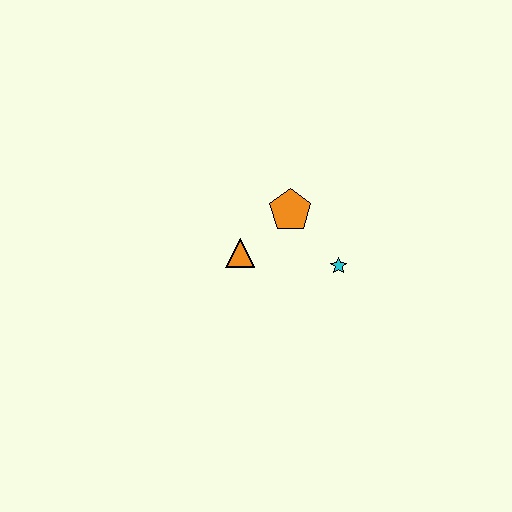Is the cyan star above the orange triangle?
No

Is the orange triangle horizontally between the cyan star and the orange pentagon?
No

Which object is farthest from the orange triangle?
The cyan star is farthest from the orange triangle.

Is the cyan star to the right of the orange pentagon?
Yes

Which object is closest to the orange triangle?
The orange pentagon is closest to the orange triangle.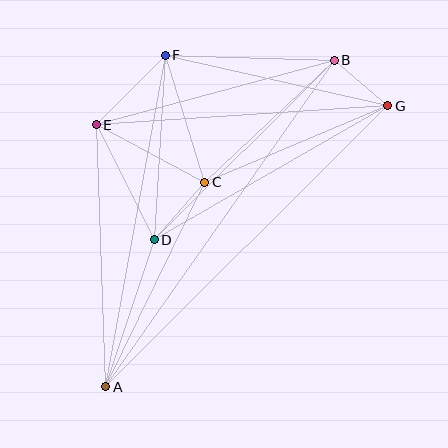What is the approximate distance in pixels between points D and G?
The distance between D and G is approximately 269 pixels.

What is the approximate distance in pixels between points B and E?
The distance between B and E is approximately 247 pixels.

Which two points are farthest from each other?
Points A and B are farthest from each other.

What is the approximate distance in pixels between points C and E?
The distance between C and E is approximately 123 pixels.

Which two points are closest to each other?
Points B and G are closest to each other.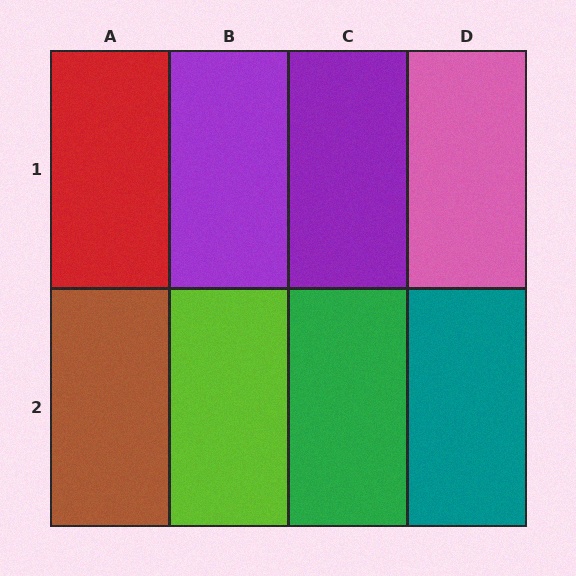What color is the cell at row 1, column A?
Red.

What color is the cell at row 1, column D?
Pink.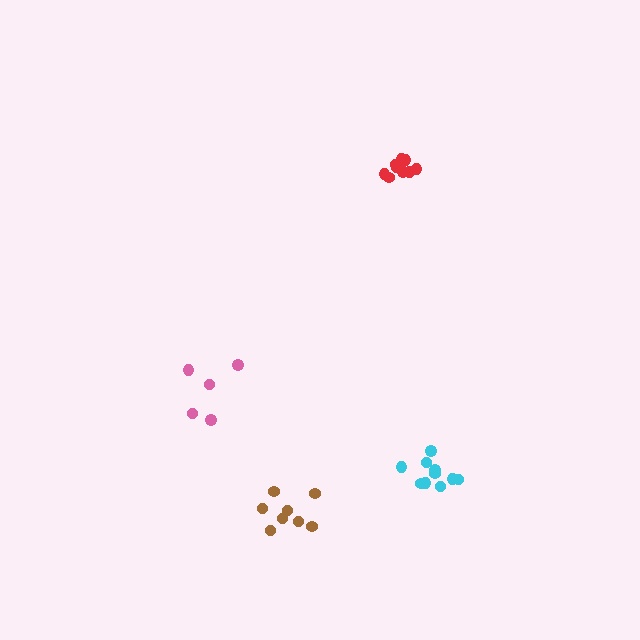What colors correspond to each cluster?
The clusters are colored: pink, red, brown, cyan.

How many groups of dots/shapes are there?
There are 4 groups.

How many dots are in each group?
Group 1: 5 dots, Group 2: 10 dots, Group 3: 8 dots, Group 4: 10 dots (33 total).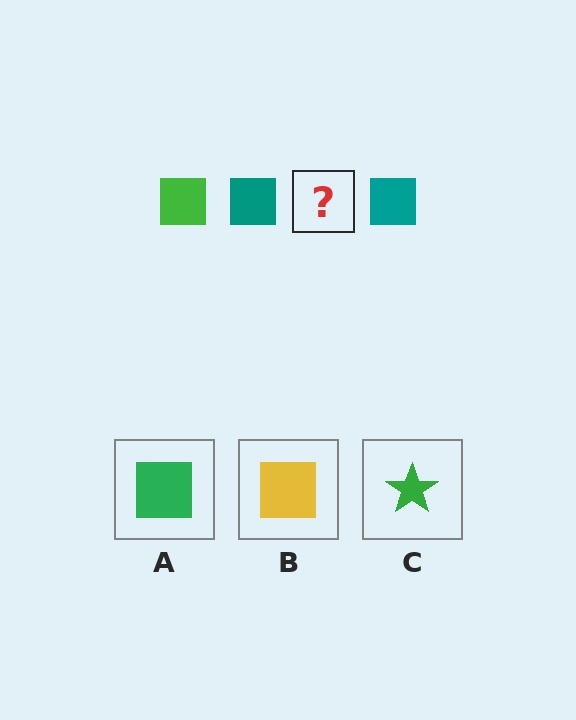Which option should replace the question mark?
Option A.